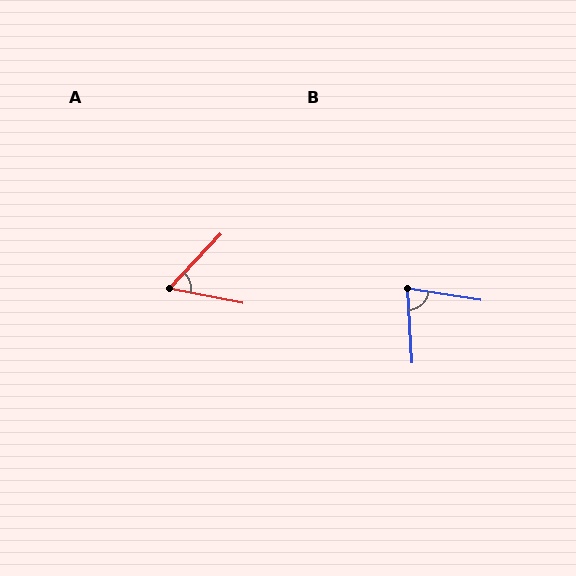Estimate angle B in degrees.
Approximately 77 degrees.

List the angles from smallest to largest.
A (58°), B (77°).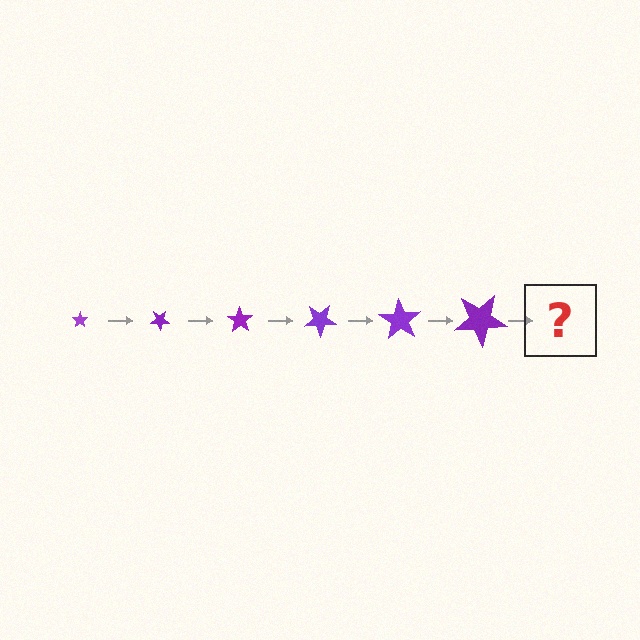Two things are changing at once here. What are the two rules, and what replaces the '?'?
The two rules are that the star grows larger each step and it rotates 35 degrees each step. The '?' should be a star, larger than the previous one and rotated 210 degrees from the start.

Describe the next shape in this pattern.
It should be a star, larger than the previous one and rotated 210 degrees from the start.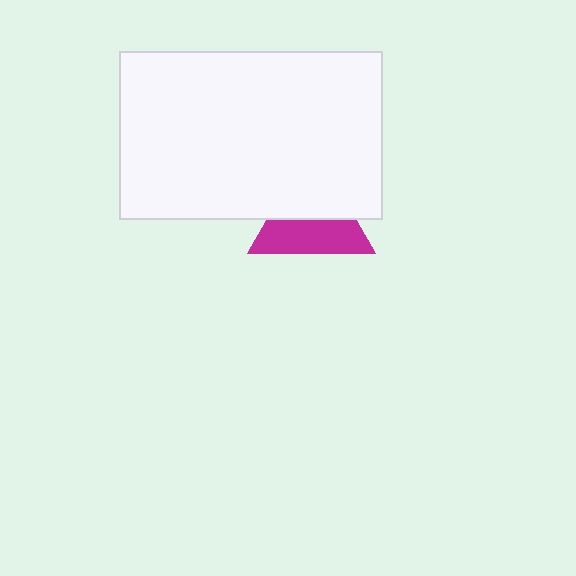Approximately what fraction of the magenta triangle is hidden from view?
Roughly 48% of the magenta triangle is hidden behind the white rectangle.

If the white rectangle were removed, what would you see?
You would see the complete magenta triangle.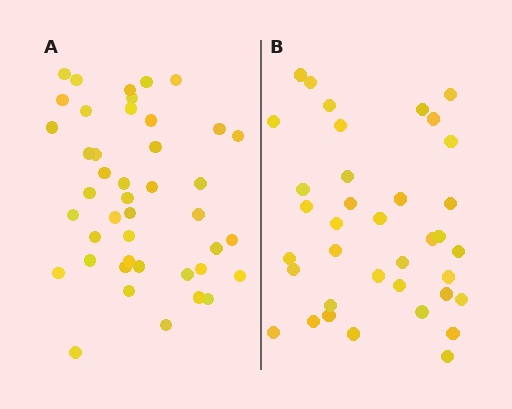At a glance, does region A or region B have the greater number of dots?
Region A (the left region) has more dots.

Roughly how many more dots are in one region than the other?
Region A has about 6 more dots than region B.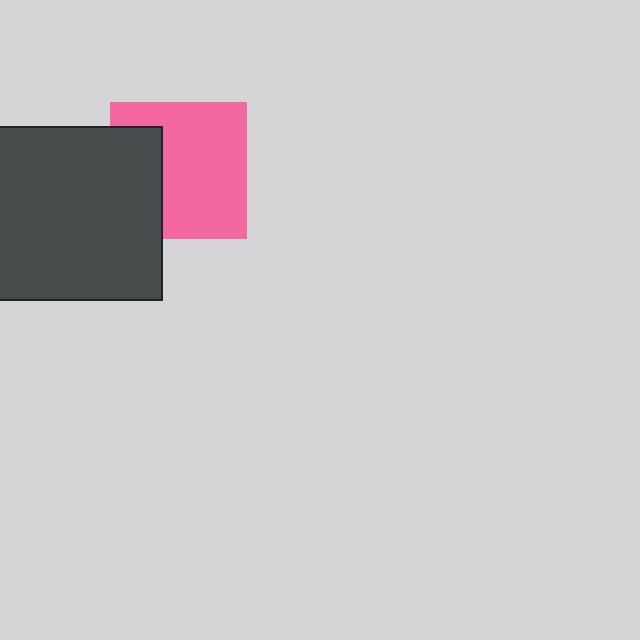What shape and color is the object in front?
The object in front is a dark gray square.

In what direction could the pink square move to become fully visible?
The pink square could move right. That would shift it out from behind the dark gray square entirely.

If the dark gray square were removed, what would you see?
You would see the complete pink square.